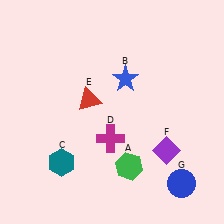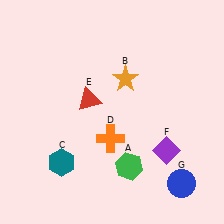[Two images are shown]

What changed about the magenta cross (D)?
In Image 1, D is magenta. In Image 2, it changed to orange.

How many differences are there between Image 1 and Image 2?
There are 2 differences between the two images.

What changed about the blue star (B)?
In Image 1, B is blue. In Image 2, it changed to orange.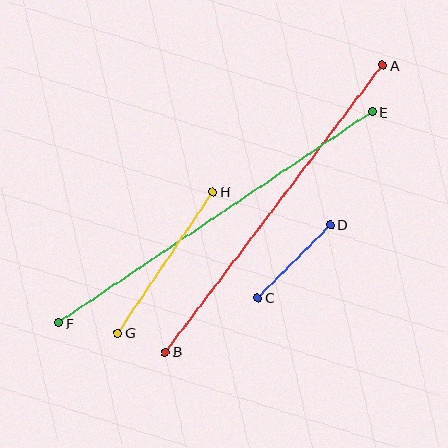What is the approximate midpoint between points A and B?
The midpoint is at approximately (274, 209) pixels.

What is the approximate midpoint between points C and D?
The midpoint is at approximately (294, 261) pixels.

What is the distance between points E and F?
The distance is approximately 378 pixels.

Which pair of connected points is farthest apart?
Points E and F are farthest apart.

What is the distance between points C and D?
The distance is approximately 103 pixels.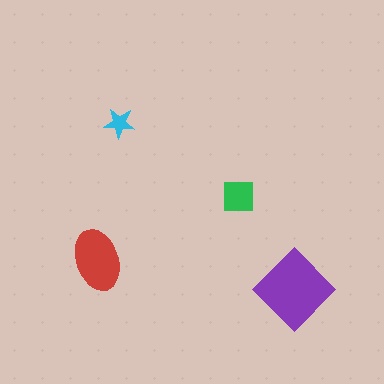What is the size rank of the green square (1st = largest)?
3rd.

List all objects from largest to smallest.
The purple diamond, the red ellipse, the green square, the cyan star.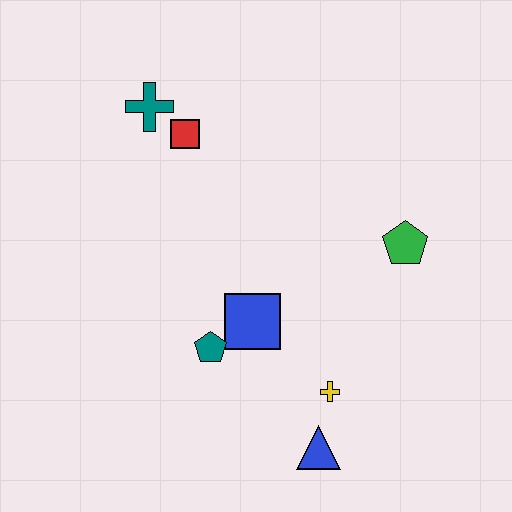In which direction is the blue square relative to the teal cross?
The blue square is below the teal cross.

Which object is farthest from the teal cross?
The blue triangle is farthest from the teal cross.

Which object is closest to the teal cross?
The red square is closest to the teal cross.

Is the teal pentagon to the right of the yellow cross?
No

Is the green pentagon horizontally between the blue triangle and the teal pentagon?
No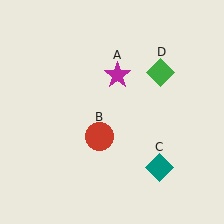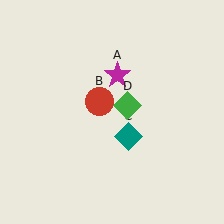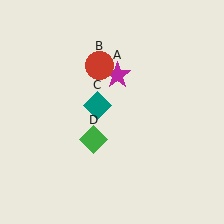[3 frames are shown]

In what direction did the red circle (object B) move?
The red circle (object B) moved up.